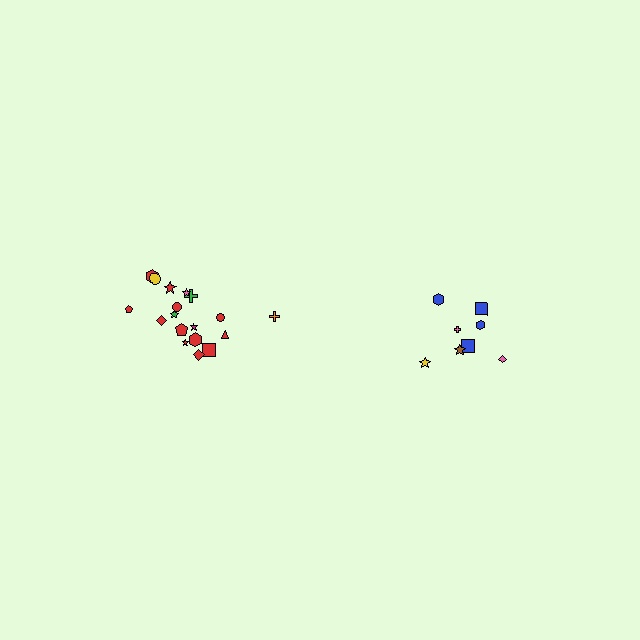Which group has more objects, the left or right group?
The left group.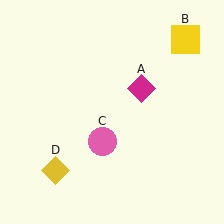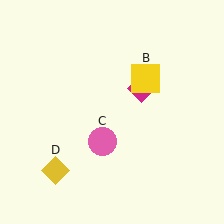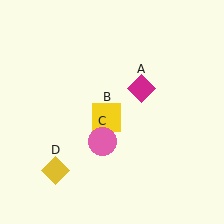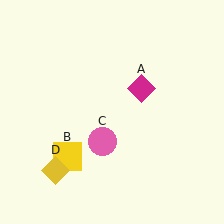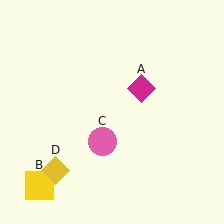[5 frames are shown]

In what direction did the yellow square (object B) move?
The yellow square (object B) moved down and to the left.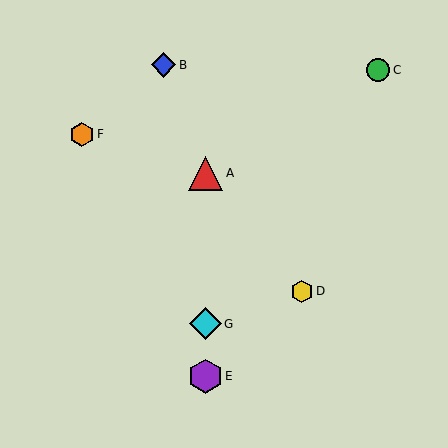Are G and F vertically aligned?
No, G is at x≈205 and F is at x≈82.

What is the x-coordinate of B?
Object B is at x≈163.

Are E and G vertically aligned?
Yes, both are at x≈205.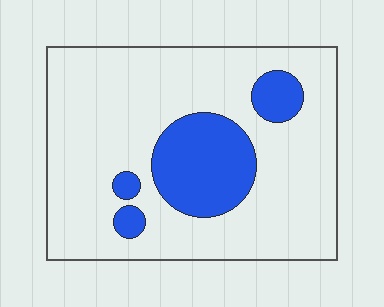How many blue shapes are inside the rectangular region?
4.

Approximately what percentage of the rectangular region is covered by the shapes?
Approximately 20%.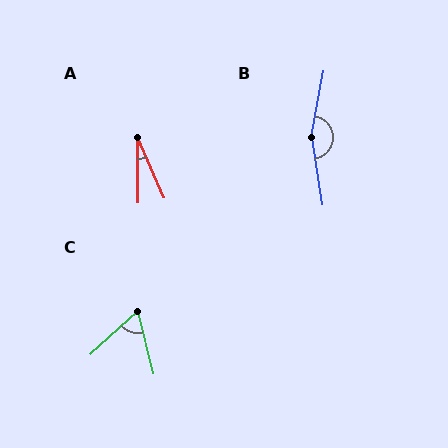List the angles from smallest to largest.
A (23°), C (62°), B (161°).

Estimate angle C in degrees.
Approximately 62 degrees.